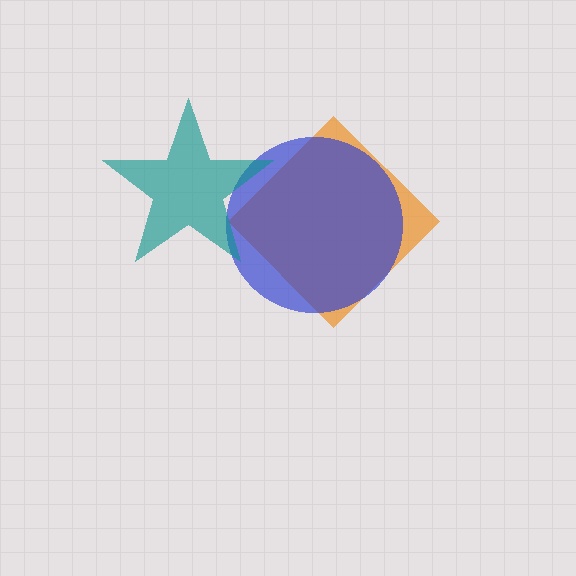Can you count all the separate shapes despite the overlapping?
Yes, there are 3 separate shapes.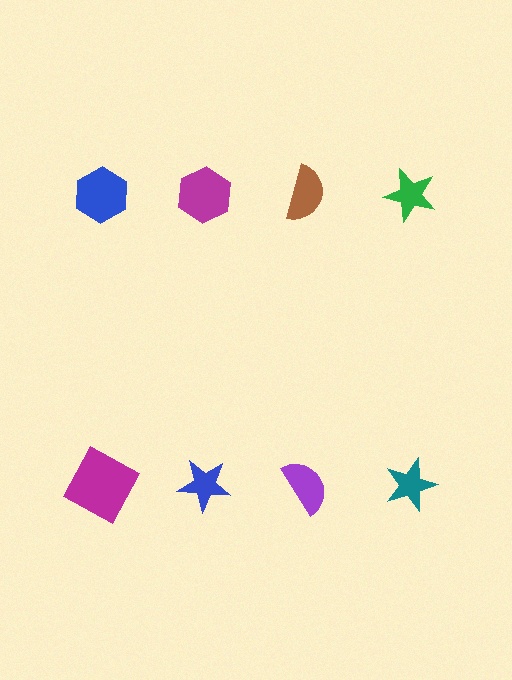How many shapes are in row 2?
4 shapes.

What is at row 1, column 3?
A brown semicircle.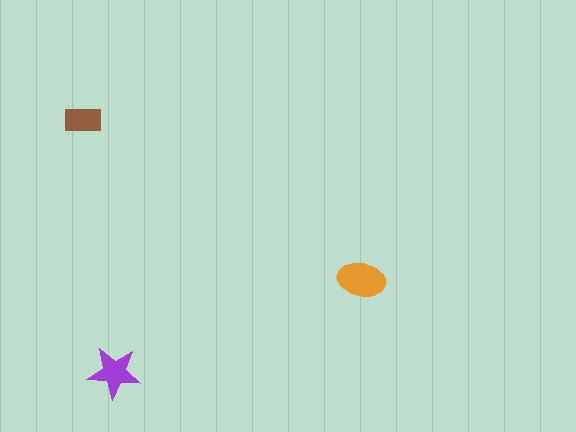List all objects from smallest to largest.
The brown rectangle, the purple star, the orange ellipse.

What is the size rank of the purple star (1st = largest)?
2nd.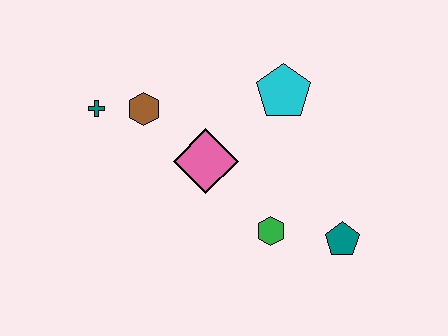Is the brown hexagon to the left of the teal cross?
No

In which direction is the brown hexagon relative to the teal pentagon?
The brown hexagon is to the left of the teal pentagon.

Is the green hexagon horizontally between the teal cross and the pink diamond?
No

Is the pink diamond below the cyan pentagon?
Yes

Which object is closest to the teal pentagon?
The green hexagon is closest to the teal pentagon.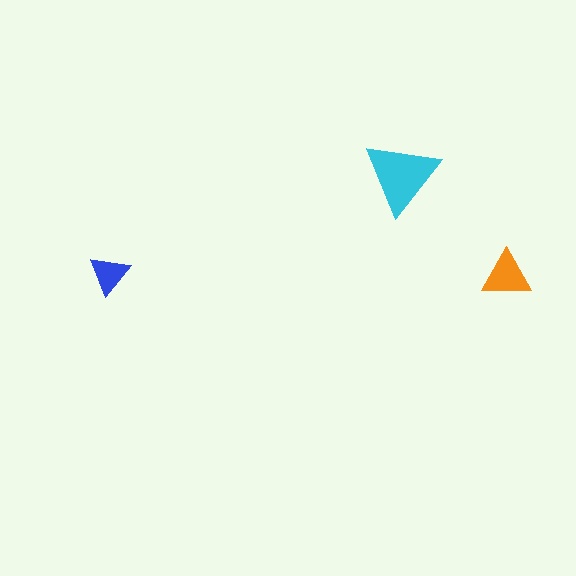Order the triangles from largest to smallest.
the cyan one, the orange one, the blue one.